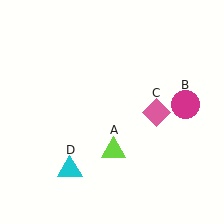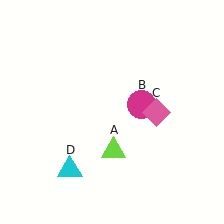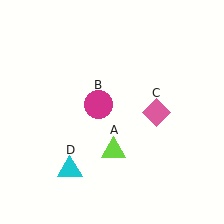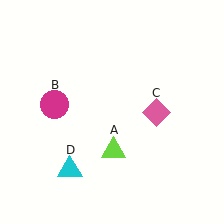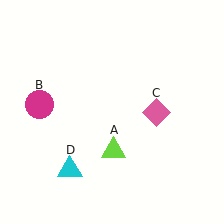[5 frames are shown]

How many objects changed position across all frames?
1 object changed position: magenta circle (object B).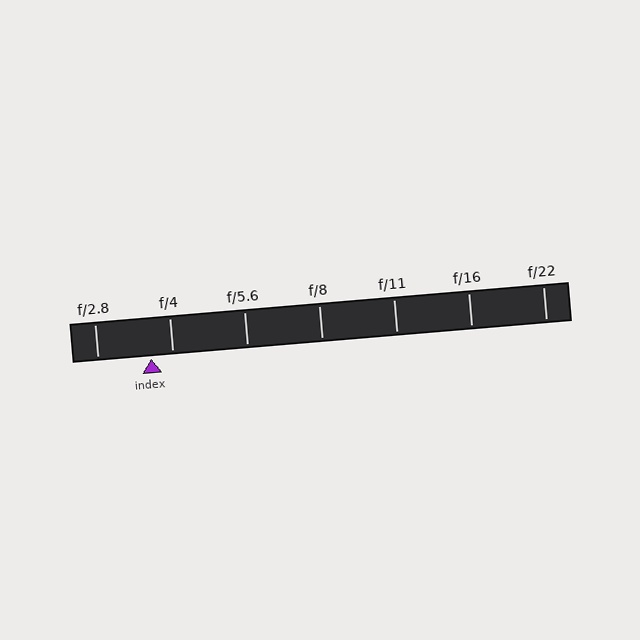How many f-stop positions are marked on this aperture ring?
There are 7 f-stop positions marked.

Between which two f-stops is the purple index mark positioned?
The index mark is between f/2.8 and f/4.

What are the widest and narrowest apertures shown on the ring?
The widest aperture shown is f/2.8 and the narrowest is f/22.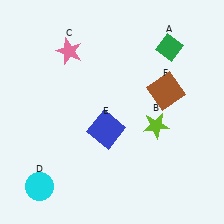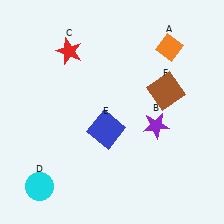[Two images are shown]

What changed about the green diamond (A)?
In Image 1, A is green. In Image 2, it changed to orange.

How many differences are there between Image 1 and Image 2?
There are 3 differences between the two images.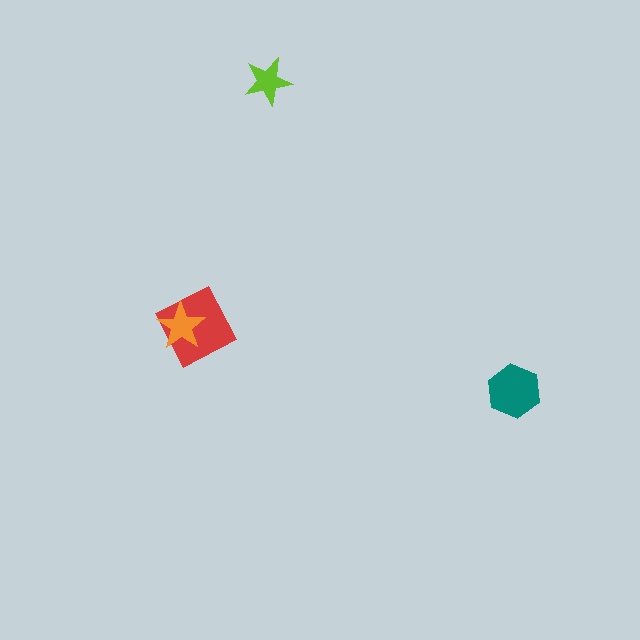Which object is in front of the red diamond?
The orange star is in front of the red diamond.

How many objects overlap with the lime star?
0 objects overlap with the lime star.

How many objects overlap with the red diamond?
1 object overlaps with the red diamond.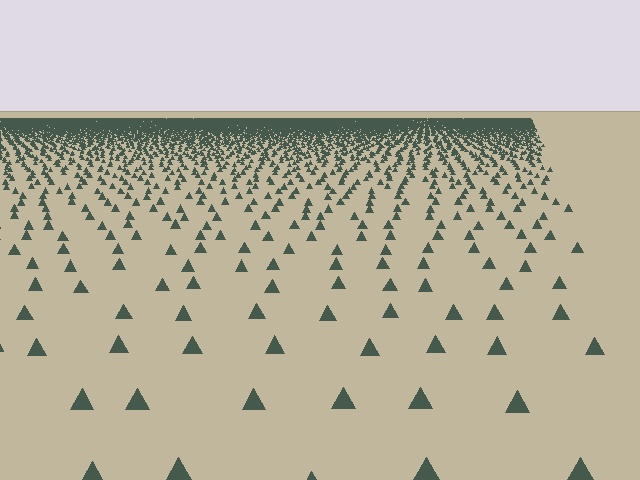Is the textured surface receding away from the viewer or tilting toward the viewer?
The surface is receding away from the viewer. Texture elements get smaller and denser toward the top.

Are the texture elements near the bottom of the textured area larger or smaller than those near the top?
Larger. Near the bottom, elements are closer to the viewer and appear at a bigger on-screen size.